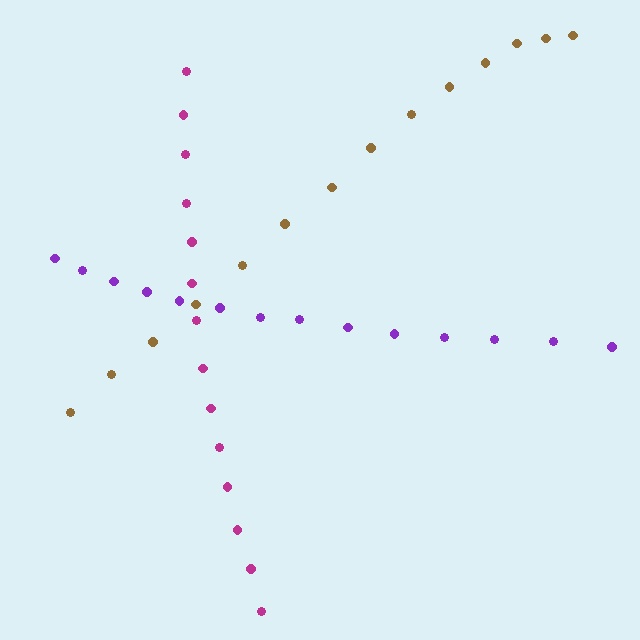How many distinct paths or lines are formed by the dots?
There are 3 distinct paths.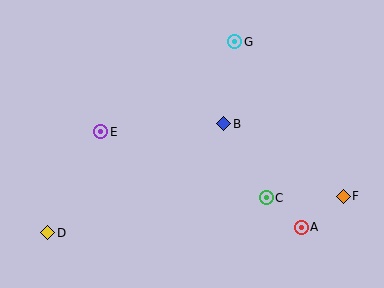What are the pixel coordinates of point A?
Point A is at (301, 227).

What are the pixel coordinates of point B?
Point B is at (224, 124).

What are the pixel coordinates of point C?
Point C is at (266, 198).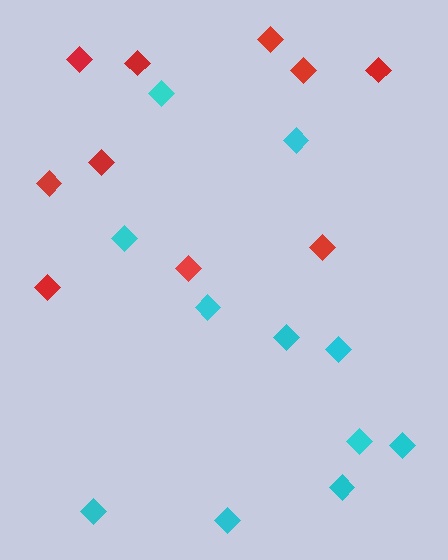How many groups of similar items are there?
There are 2 groups: one group of cyan diamonds (11) and one group of red diamonds (10).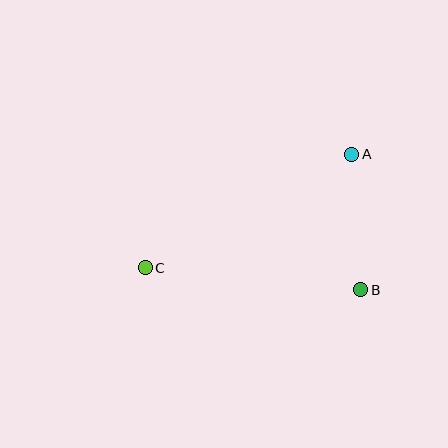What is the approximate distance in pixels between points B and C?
The distance between B and C is approximately 216 pixels.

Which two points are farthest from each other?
Points A and C are farthest from each other.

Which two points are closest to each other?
Points A and B are closest to each other.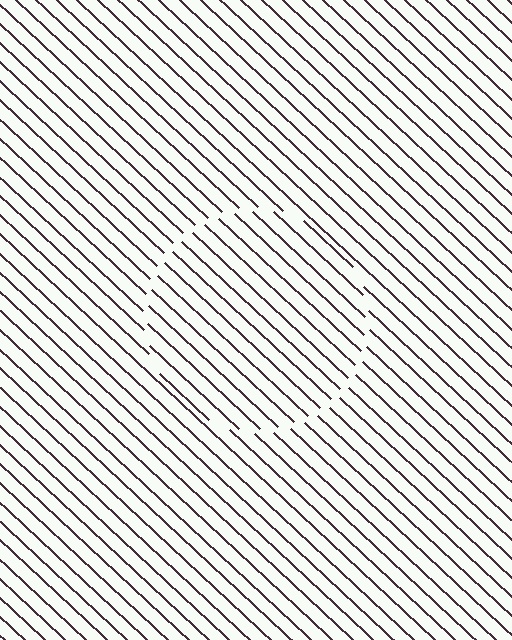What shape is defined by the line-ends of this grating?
An illusory circle. The interior of the shape contains the same grating, shifted by half a period — the contour is defined by the phase discontinuity where line-ends from the inner and outer gratings abut.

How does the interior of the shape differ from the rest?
The interior of the shape contains the same grating, shifted by half a period — the contour is defined by the phase discontinuity where line-ends from the inner and outer gratings abut.